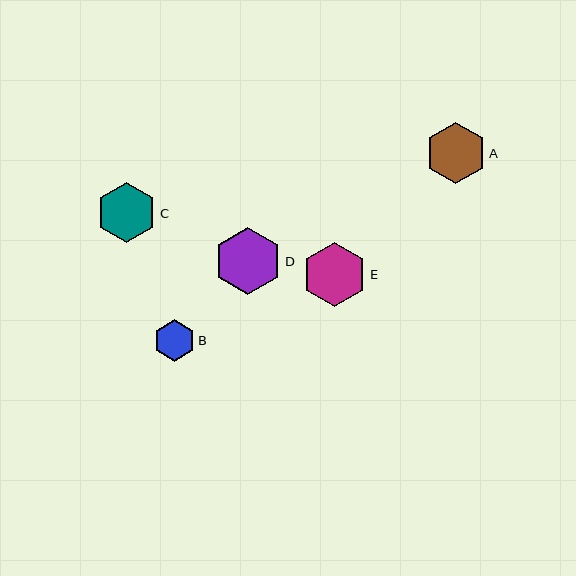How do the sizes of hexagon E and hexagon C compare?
Hexagon E and hexagon C are approximately the same size.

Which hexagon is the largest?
Hexagon D is the largest with a size of approximately 67 pixels.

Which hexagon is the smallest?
Hexagon B is the smallest with a size of approximately 42 pixels.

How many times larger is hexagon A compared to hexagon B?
Hexagon A is approximately 1.5 times the size of hexagon B.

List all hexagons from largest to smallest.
From largest to smallest: D, E, A, C, B.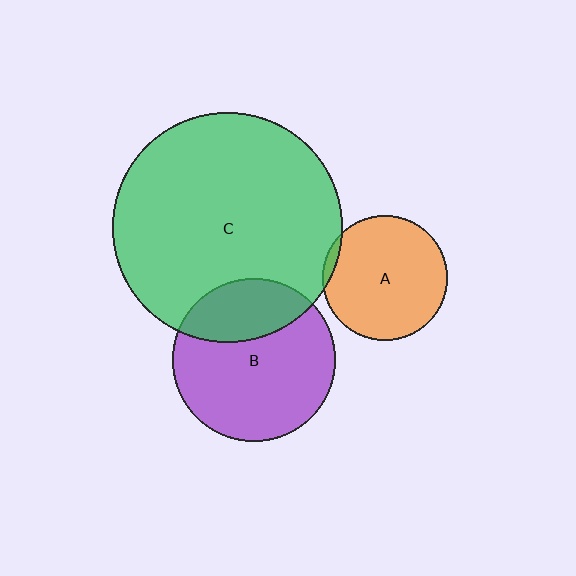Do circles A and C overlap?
Yes.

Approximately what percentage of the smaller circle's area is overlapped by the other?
Approximately 5%.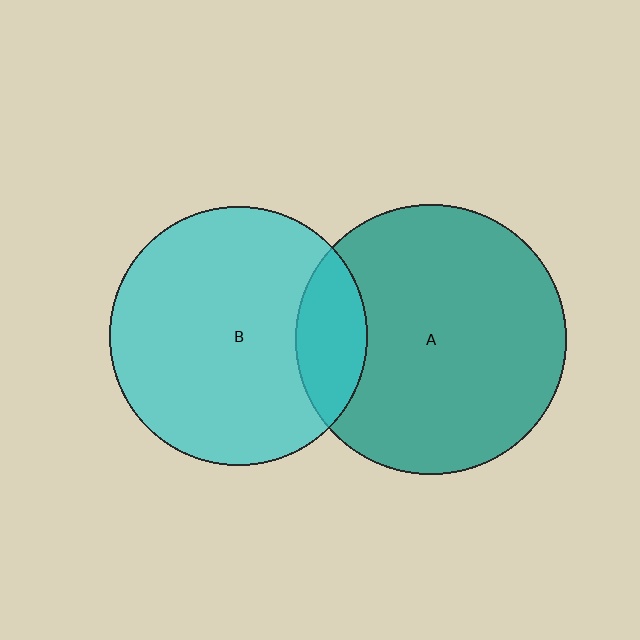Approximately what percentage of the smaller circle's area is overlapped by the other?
Approximately 15%.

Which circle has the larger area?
Circle A (teal).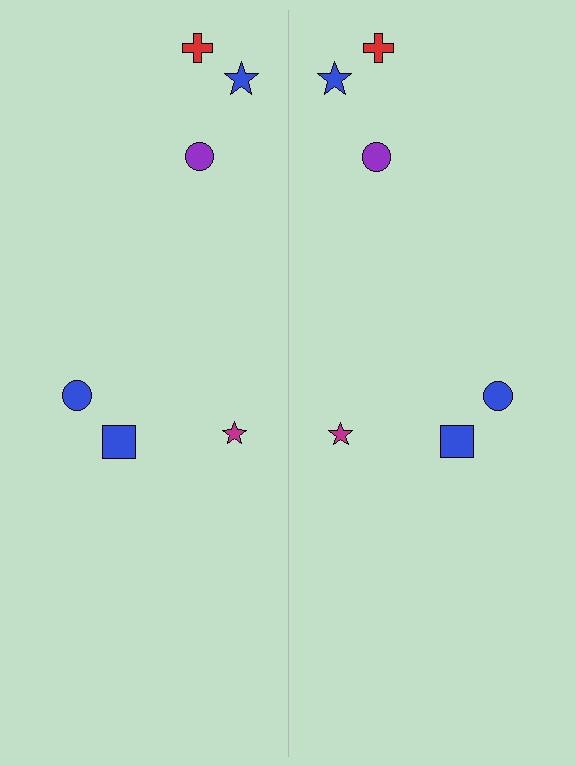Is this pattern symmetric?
Yes, this pattern has bilateral (reflection) symmetry.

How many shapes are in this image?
There are 12 shapes in this image.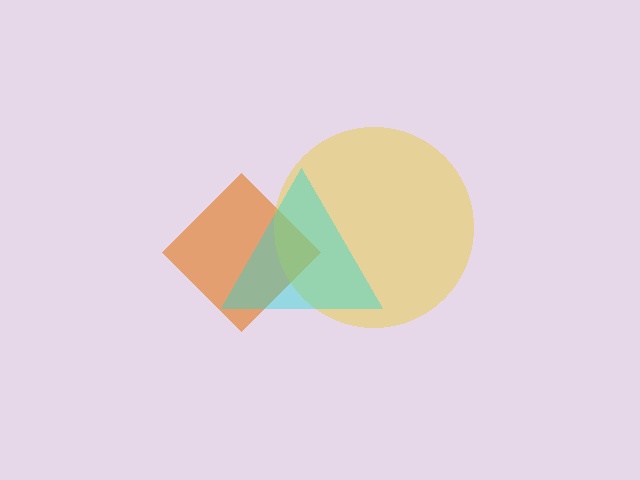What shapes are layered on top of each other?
The layered shapes are: an orange diamond, a yellow circle, a cyan triangle.